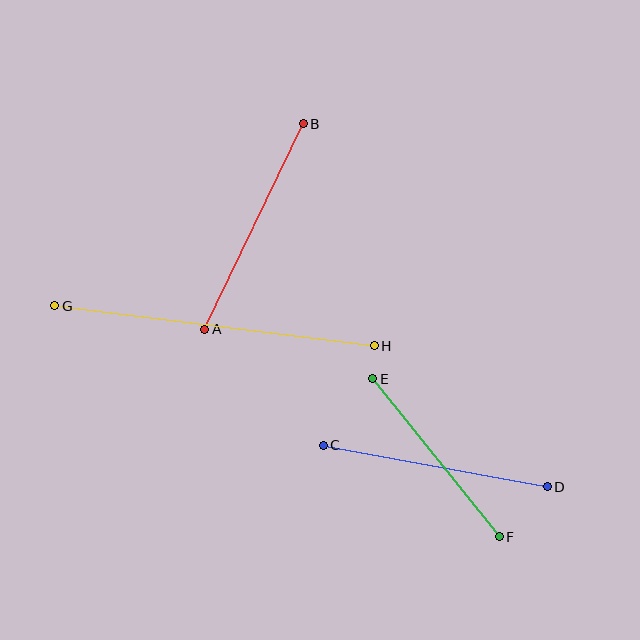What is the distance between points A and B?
The distance is approximately 228 pixels.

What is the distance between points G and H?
The distance is approximately 322 pixels.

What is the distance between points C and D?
The distance is approximately 228 pixels.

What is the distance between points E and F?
The distance is approximately 202 pixels.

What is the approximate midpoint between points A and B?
The midpoint is at approximately (254, 227) pixels.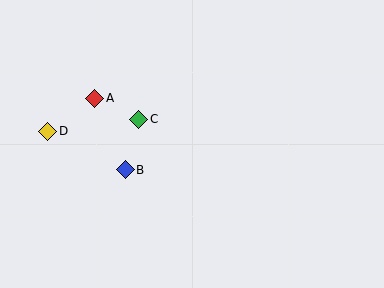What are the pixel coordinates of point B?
Point B is at (125, 170).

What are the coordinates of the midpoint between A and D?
The midpoint between A and D is at (71, 115).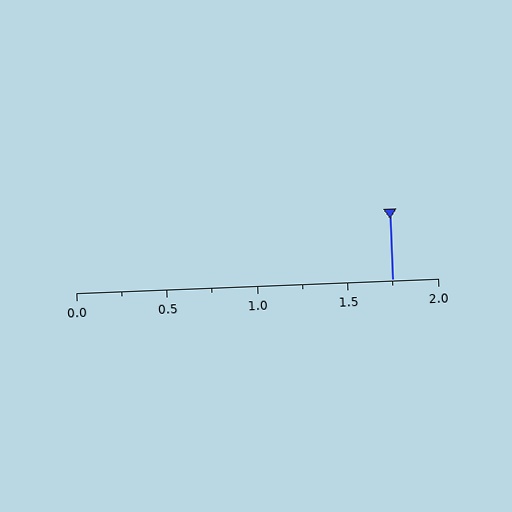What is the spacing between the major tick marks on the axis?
The major ticks are spaced 0.5 apart.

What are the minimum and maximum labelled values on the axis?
The axis runs from 0.0 to 2.0.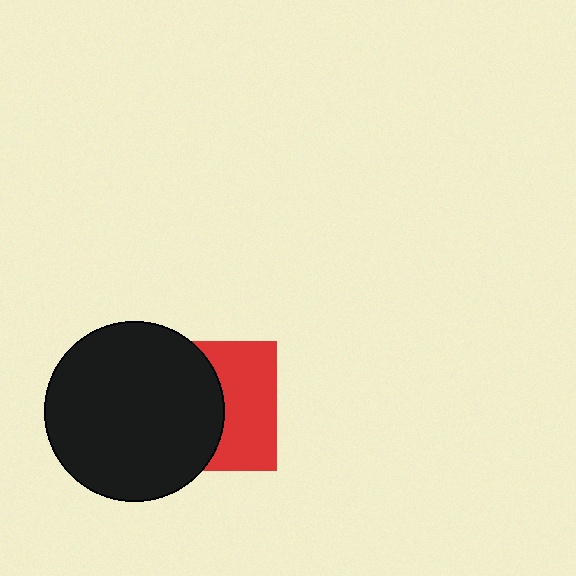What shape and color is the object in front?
The object in front is a black circle.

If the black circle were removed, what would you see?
You would see the complete red square.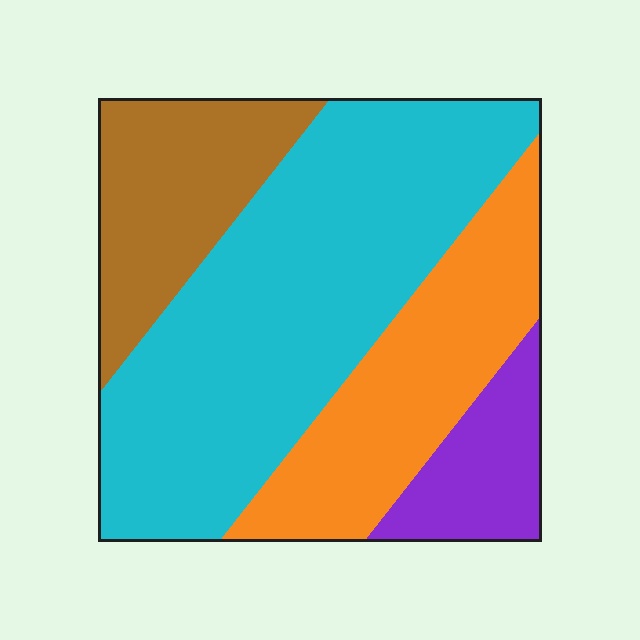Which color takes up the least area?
Purple, at roughly 10%.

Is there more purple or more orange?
Orange.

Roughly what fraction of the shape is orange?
Orange takes up between a sixth and a third of the shape.